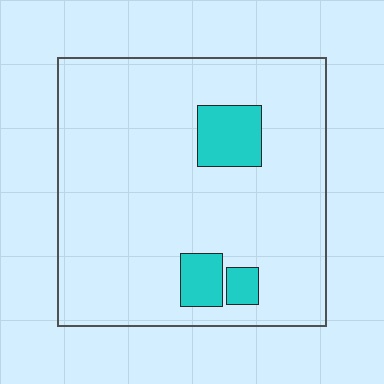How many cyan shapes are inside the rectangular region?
3.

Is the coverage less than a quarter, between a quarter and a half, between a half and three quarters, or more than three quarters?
Less than a quarter.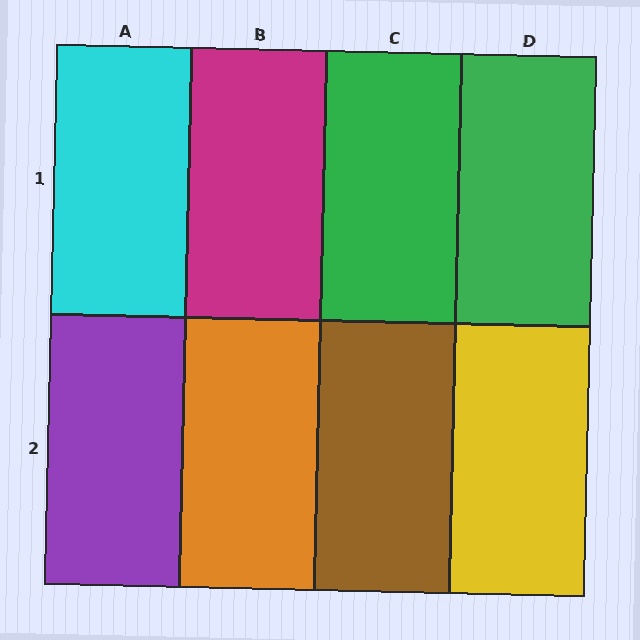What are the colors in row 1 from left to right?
Cyan, magenta, green, green.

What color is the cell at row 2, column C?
Brown.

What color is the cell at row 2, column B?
Orange.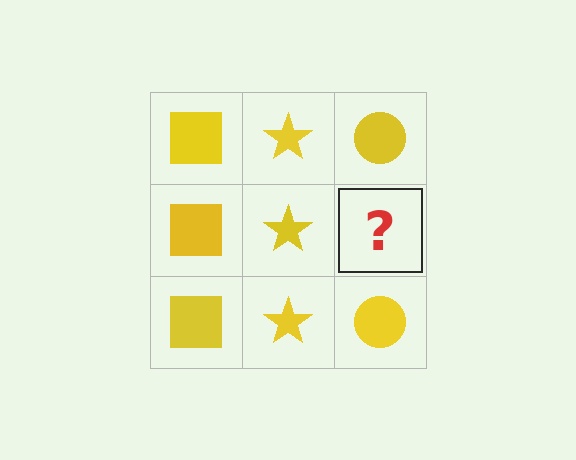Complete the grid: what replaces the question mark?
The question mark should be replaced with a yellow circle.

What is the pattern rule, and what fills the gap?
The rule is that each column has a consistent shape. The gap should be filled with a yellow circle.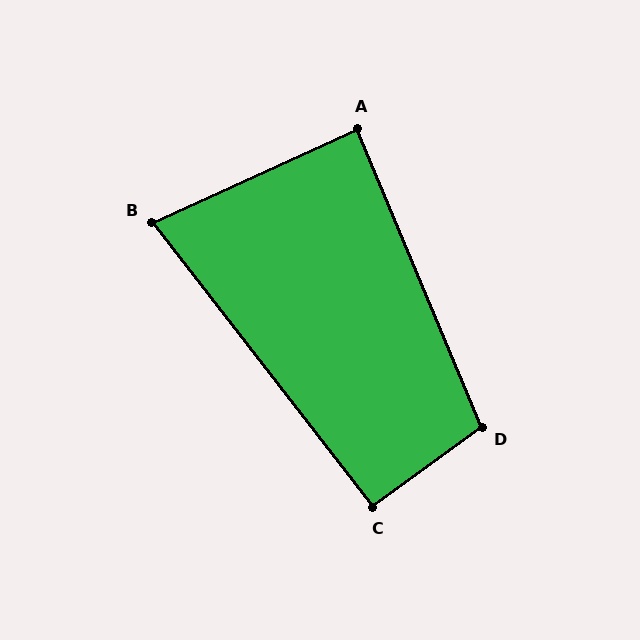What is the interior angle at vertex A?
Approximately 88 degrees (approximately right).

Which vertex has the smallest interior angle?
B, at approximately 77 degrees.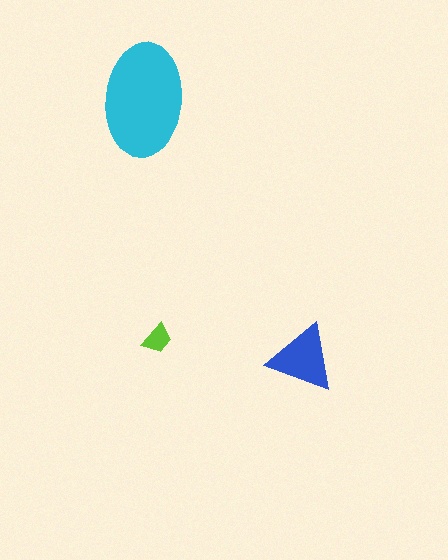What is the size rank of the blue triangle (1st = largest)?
2nd.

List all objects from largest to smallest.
The cyan ellipse, the blue triangle, the lime trapezoid.